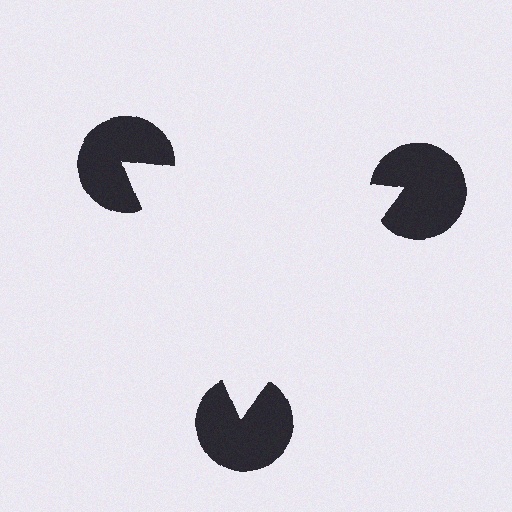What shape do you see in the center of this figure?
An illusory triangle — its edges are inferred from the aligned wedge cuts in the pac-man discs, not physically drawn.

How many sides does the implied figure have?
3 sides.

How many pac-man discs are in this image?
There are 3 — one at each vertex of the illusory triangle.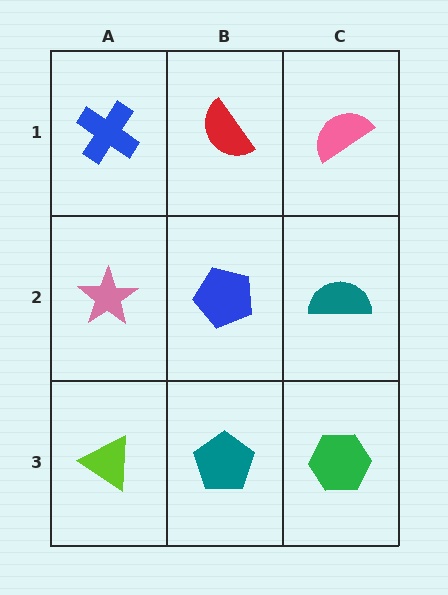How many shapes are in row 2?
3 shapes.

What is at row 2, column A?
A pink star.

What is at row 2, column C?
A teal semicircle.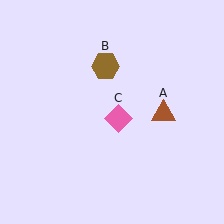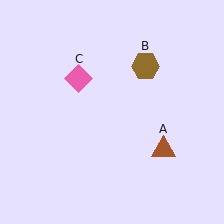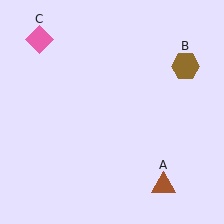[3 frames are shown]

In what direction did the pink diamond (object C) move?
The pink diamond (object C) moved up and to the left.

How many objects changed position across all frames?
3 objects changed position: brown triangle (object A), brown hexagon (object B), pink diamond (object C).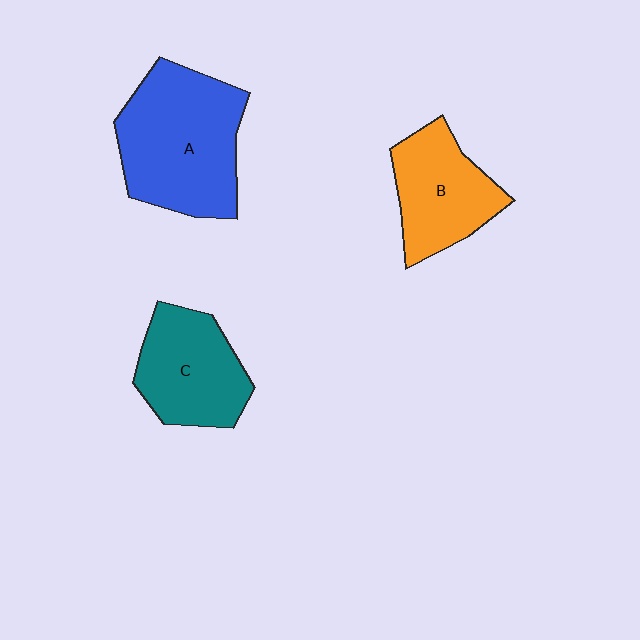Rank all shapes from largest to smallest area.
From largest to smallest: A (blue), C (teal), B (orange).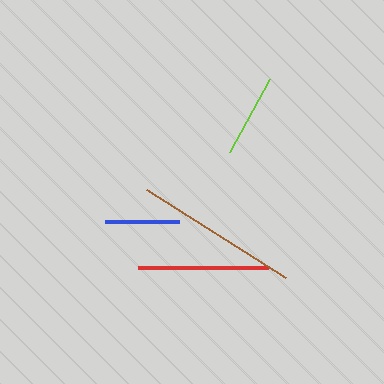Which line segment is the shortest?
The blue line is the shortest at approximately 73 pixels.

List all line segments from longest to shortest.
From longest to shortest: brown, red, lime, blue.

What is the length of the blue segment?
The blue segment is approximately 73 pixels long.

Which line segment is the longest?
The brown line is the longest at approximately 165 pixels.